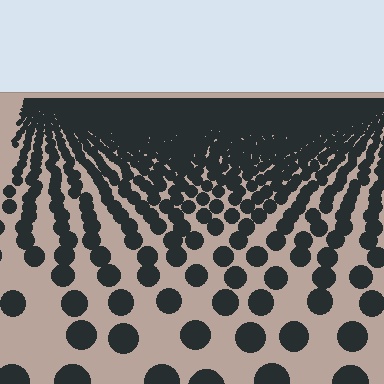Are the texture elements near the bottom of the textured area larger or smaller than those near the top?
Larger. Near the bottom, elements are closer to the viewer and appear at a bigger on-screen size.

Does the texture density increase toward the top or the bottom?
Density increases toward the top.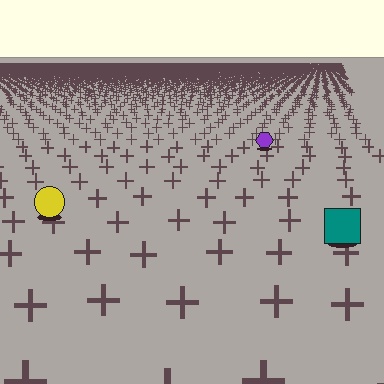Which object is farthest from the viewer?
The purple hexagon is farthest from the viewer. It appears smaller and the ground texture around it is denser.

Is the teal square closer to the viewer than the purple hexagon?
Yes. The teal square is closer — you can tell from the texture gradient: the ground texture is coarser near it.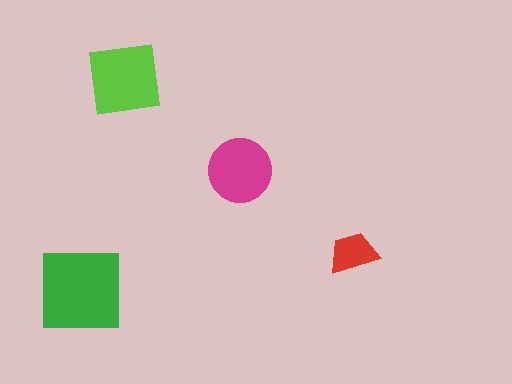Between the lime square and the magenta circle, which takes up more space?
The lime square.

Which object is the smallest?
The red trapezoid.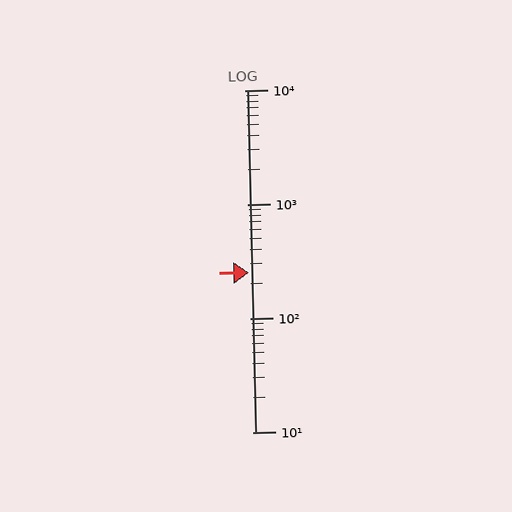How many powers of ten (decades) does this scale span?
The scale spans 3 decades, from 10 to 10000.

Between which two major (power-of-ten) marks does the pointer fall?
The pointer is between 100 and 1000.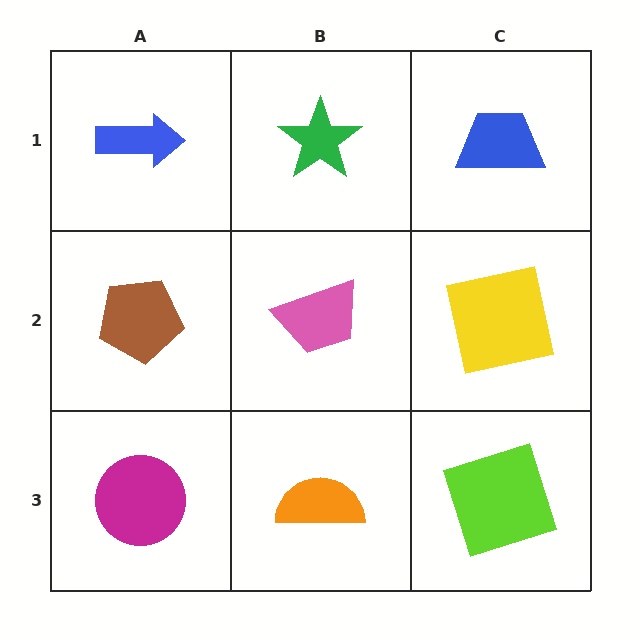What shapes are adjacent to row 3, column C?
A yellow square (row 2, column C), an orange semicircle (row 3, column B).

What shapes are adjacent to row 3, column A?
A brown pentagon (row 2, column A), an orange semicircle (row 3, column B).